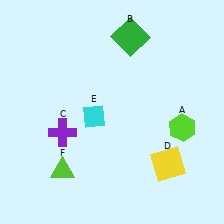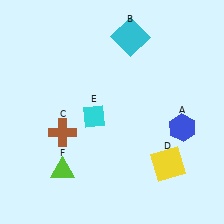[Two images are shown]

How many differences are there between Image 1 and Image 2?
There are 3 differences between the two images.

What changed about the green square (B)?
In Image 1, B is green. In Image 2, it changed to cyan.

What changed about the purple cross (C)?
In Image 1, C is purple. In Image 2, it changed to brown.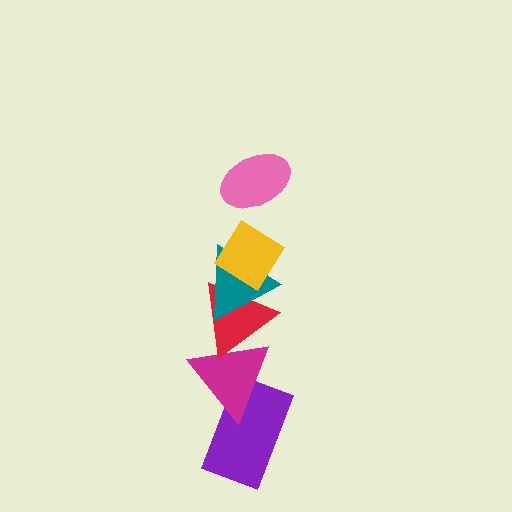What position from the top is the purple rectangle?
The purple rectangle is 6th from the top.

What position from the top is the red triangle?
The red triangle is 4th from the top.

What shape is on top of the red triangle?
The teal triangle is on top of the red triangle.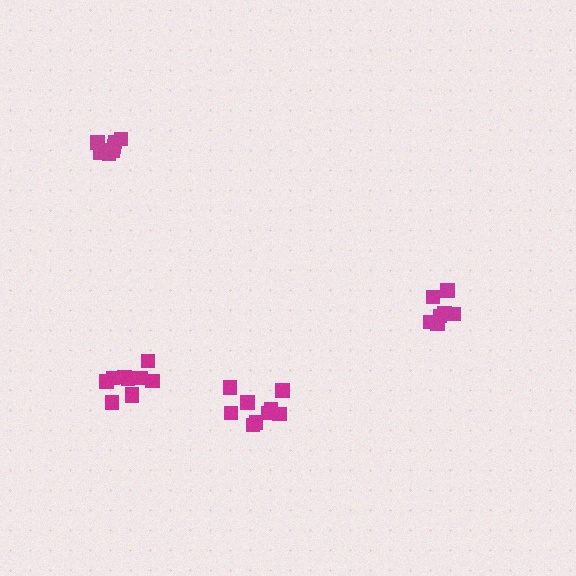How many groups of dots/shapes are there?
There are 4 groups.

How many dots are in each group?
Group 1: 11 dots, Group 2: 7 dots, Group 3: 7 dots, Group 4: 9 dots (34 total).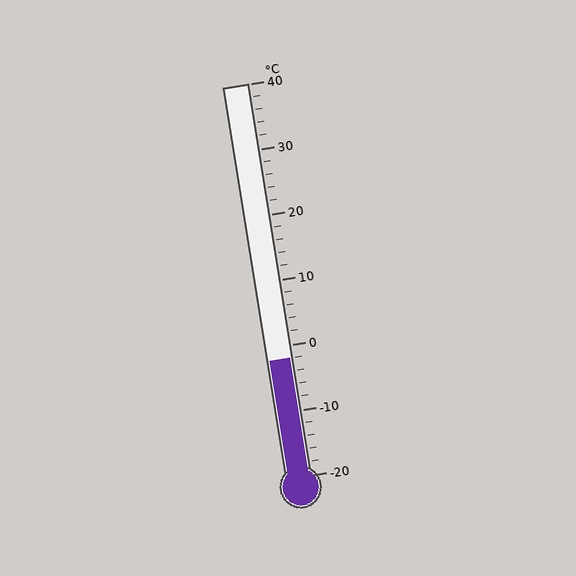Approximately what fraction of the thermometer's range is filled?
The thermometer is filled to approximately 30% of its range.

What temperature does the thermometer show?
The thermometer shows approximately -2°C.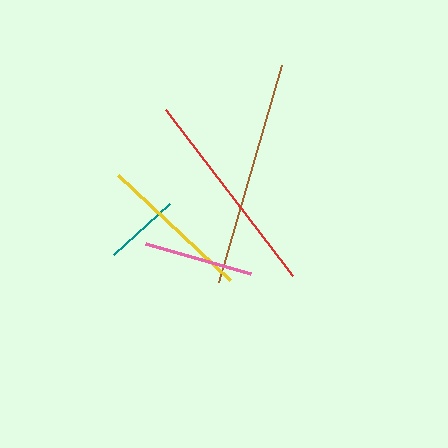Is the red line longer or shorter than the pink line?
The red line is longer than the pink line.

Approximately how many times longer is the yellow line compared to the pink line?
The yellow line is approximately 1.4 times the length of the pink line.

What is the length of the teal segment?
The teal segment is approximately 76 pixels long.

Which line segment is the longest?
The brown line is the longest at approximately 226 pixels.